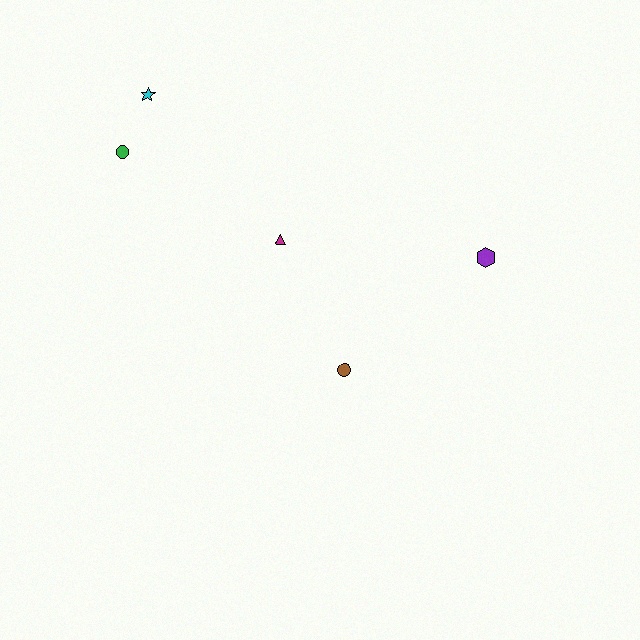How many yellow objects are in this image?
There are no yellow objects.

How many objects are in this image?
There are 5 objects.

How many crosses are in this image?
There are no crosses.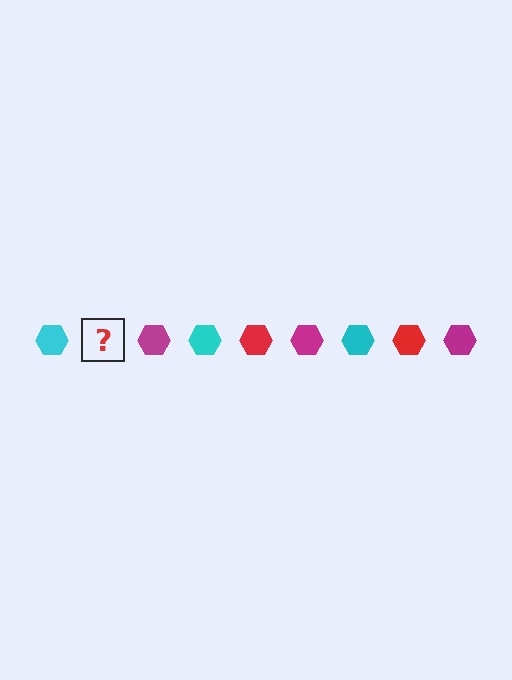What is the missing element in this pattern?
The missing element is a red hexagon.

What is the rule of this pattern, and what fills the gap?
The rule is that the pattern cycles through cyan, red, magenta hexagons. The gap should be filled with a red hexagon.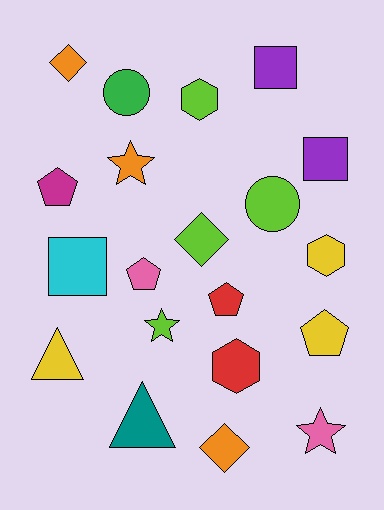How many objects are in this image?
There are 20 objects.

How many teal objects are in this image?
There is 1 teal object.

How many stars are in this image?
There are 3 stars.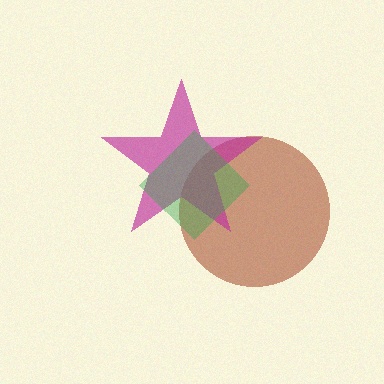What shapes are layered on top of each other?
The layered shapes are: a brown circle, a magenta star, a green diamond.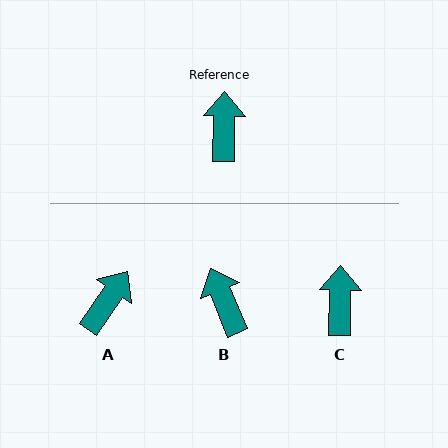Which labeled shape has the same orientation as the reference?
C.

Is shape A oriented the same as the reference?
No, it is off by about 34 degrees.